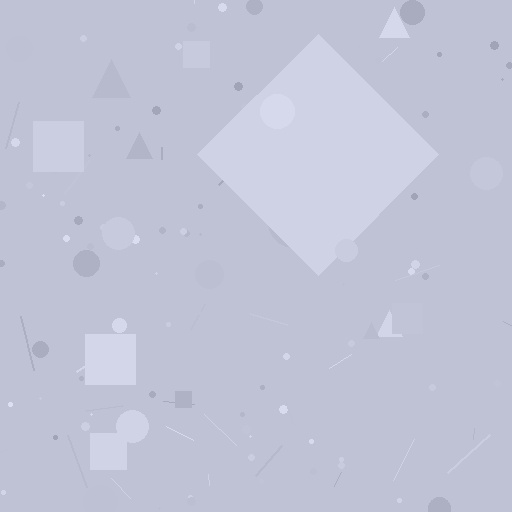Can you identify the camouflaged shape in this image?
The camouflaged shape is a diamond.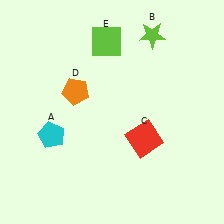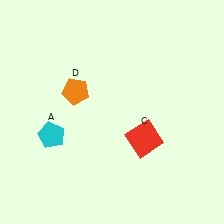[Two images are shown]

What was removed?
The lime square (E), the lime star (B) were removed in Image 2.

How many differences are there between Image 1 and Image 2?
There are 2 differences between the two images.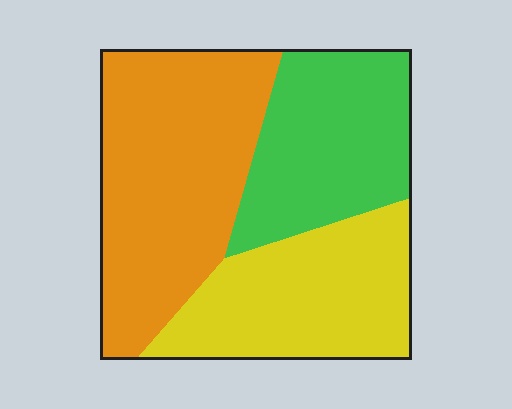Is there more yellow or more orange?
Orange.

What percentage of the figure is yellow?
Yellow takes up about one third (1/3) of the figure.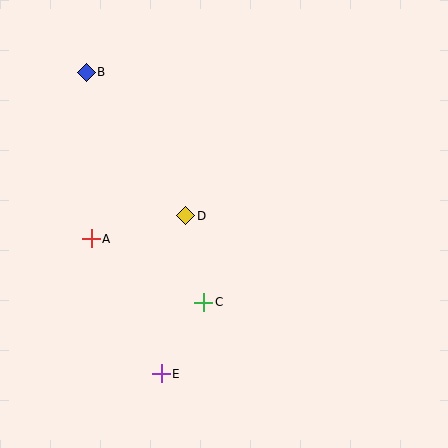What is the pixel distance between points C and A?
The distance between C and A is 129 pixels.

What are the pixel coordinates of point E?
Point E is at (161, 374).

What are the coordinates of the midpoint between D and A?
The midpoint between D and A is at (139, 227).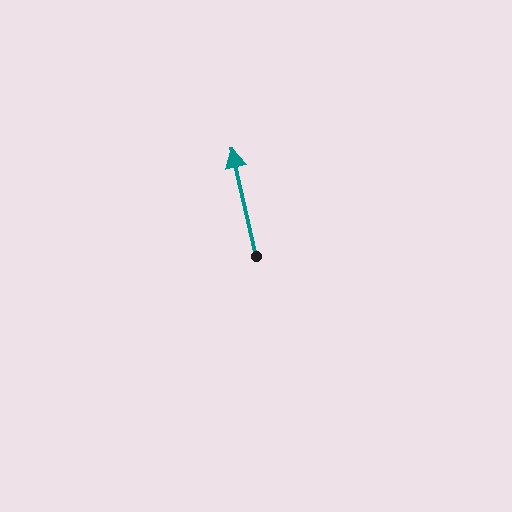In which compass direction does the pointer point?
North.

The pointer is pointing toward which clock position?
Roughly 12 o'clock.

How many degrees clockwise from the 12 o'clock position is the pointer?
Approximately 347 degrees.